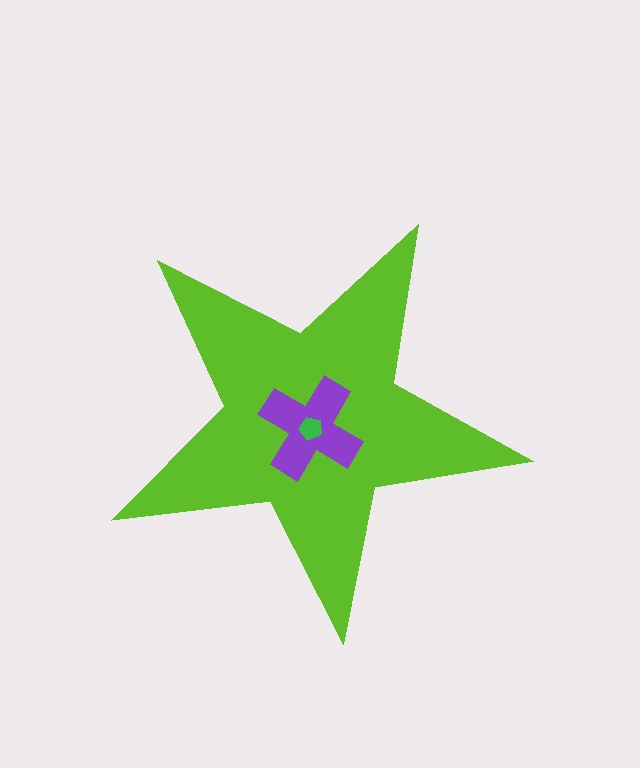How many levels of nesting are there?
3.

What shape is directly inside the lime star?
The purple cross.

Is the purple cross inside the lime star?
Yes.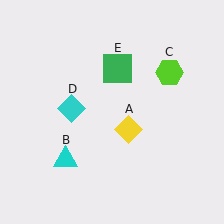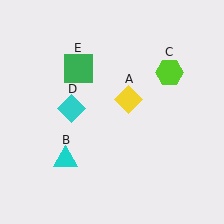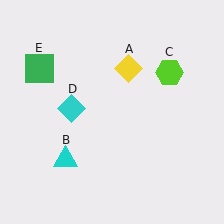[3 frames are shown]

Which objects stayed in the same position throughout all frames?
Cyan triangle (object B) and lime hexagon (object C) and cyan diamond (object D) remained stationary.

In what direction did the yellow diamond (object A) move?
The yellow diamond (object A) moved up.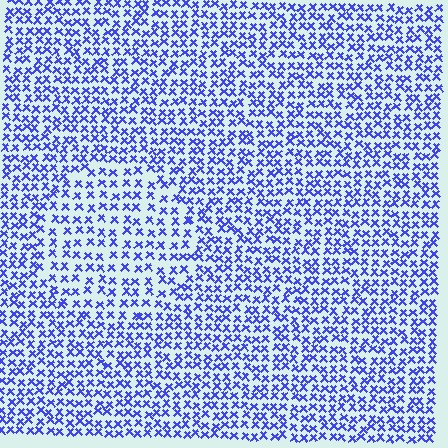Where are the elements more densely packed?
The elements are more densely packed outside the circle boundary.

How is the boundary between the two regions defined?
The boundary is defined by a change in element density (approximately 1.5x ratio). All elements are the same color, size, and shape.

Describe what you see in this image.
The image contains small blue elements arranged at two different densities. A circle-shaped region is visible where the elements are less densely packed than the surrounding area.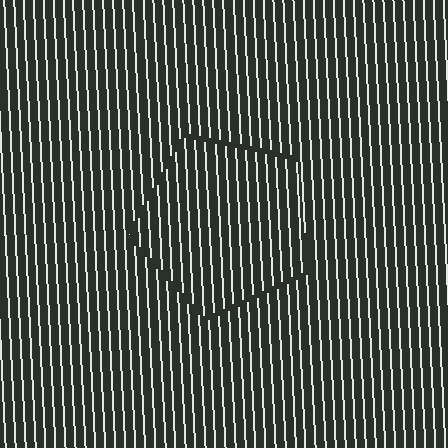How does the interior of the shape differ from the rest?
The interior of the shape contains the same grating, shifted by half a period — the contour is defined by the phase discontinuity where line-ends from the inner and outer gratings abut.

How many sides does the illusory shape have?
5 sides — the line-ends trace a pentagon.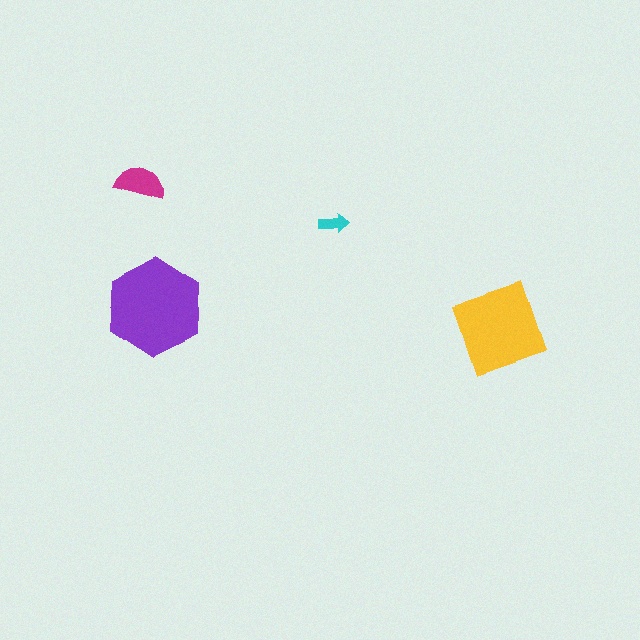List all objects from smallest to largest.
The cyan arrow, the magenta semicircle, the yellow diamond, the purple hexagon.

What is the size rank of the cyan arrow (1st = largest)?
4th.